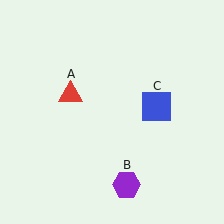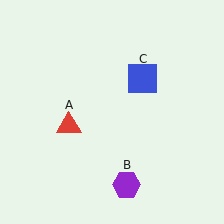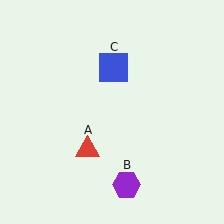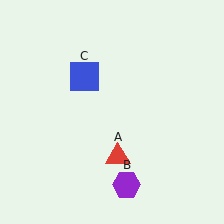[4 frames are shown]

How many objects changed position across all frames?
2 objects changed position: red triangle (object A), blue square (object C).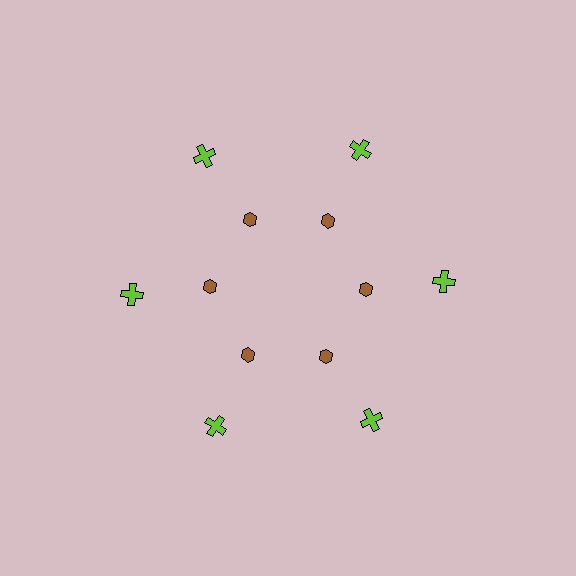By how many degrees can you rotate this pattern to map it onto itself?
The pattern maps onto itself every 60 degrees of rotation.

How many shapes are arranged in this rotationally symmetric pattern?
There are 12 shapes, arranged in 6 groups of 2.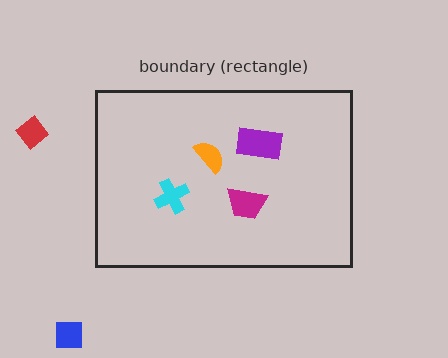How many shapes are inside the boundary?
4 inside, 2 outside.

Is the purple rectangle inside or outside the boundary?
Inside.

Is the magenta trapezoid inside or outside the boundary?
Inside.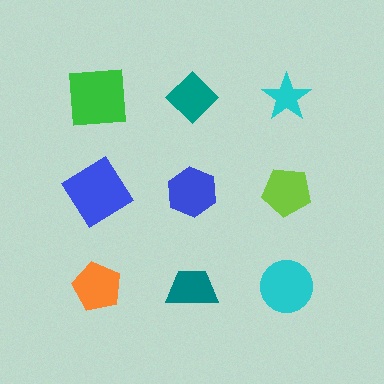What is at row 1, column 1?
A green square.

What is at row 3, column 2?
A teal trapezoid.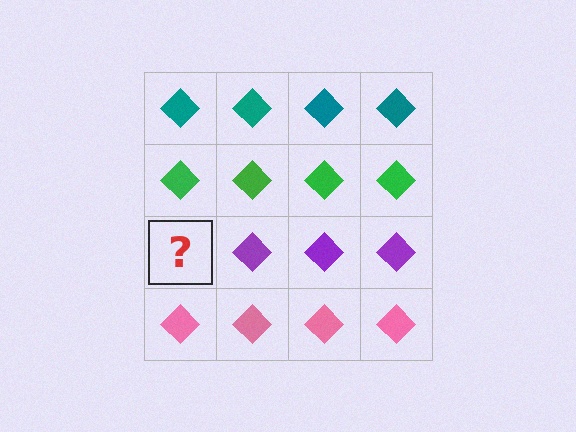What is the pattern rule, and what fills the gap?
The rule is that each row has a consistent color. The gap should be filled with a purple diamond.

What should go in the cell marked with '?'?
The missing cell should contain a purple diamond.